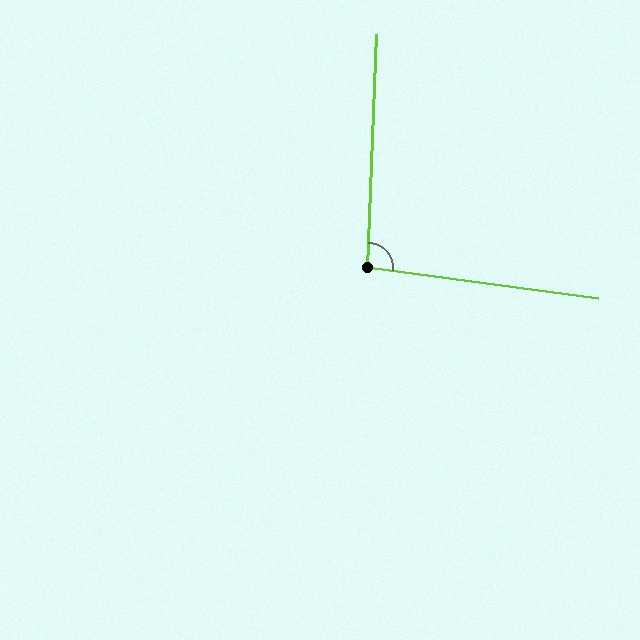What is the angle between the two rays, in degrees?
Approximately 96 degrees.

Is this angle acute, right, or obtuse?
It is obtuse.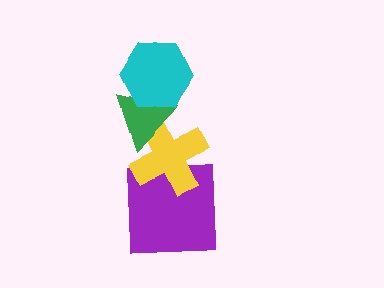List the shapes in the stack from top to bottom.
From top to bottom: the cyan hexagon, the green triangle, the yellow cross, the purple square.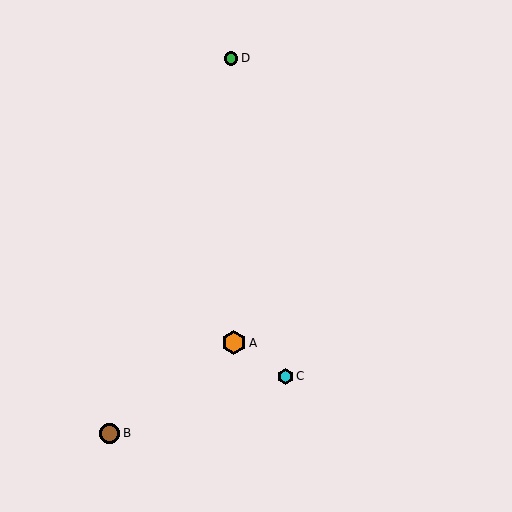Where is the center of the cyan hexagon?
The center of the cyan hexagon is at (285, 376).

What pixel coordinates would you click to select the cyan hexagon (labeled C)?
Click at (285, 376) to select the cyan hexagon C.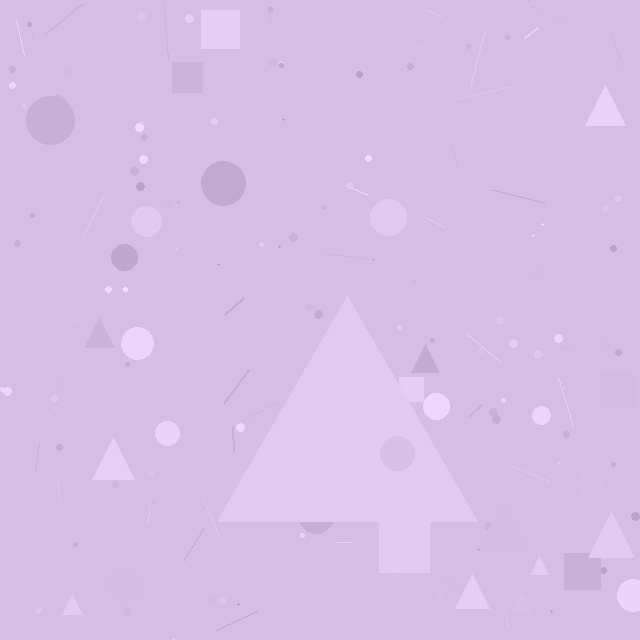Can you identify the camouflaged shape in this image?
The camouflaged shape is a triangle.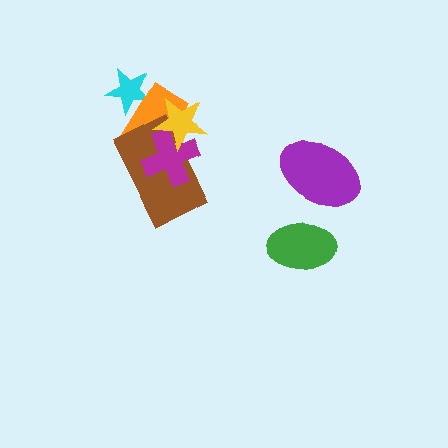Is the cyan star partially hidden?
Yes, it is partially covered by another shape.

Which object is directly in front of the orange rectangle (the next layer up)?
The brown rectangle is directly in front of the orange rectangle.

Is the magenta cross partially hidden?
Yes, it is partially covered by another shape.